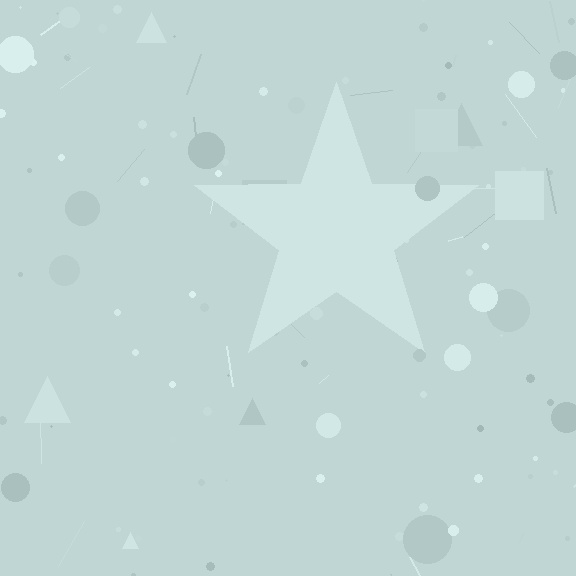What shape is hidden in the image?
A star is hidden in the image.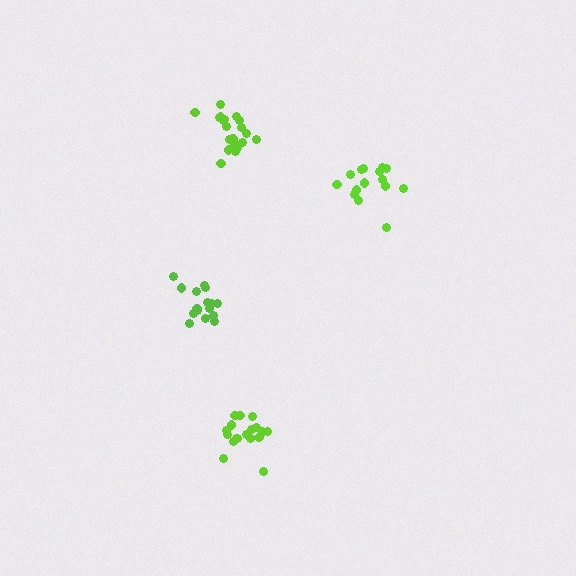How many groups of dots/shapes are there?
There are 4 groups.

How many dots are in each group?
Group 1: 21 dots, Group 2: 16 dots, Group 3: 18 dots, Group 4: 15 dots (70 total).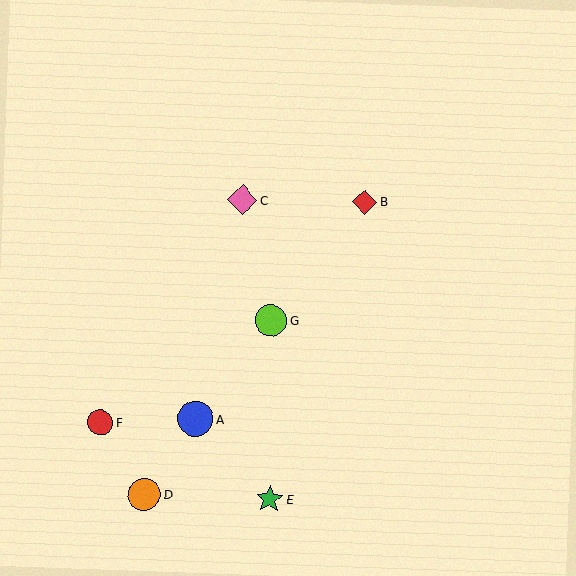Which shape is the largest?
The blue circle (labeled A) is the largest.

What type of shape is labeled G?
Shape G is a lime circle.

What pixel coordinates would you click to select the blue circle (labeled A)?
Click at (195, 419) to select the blue circle A.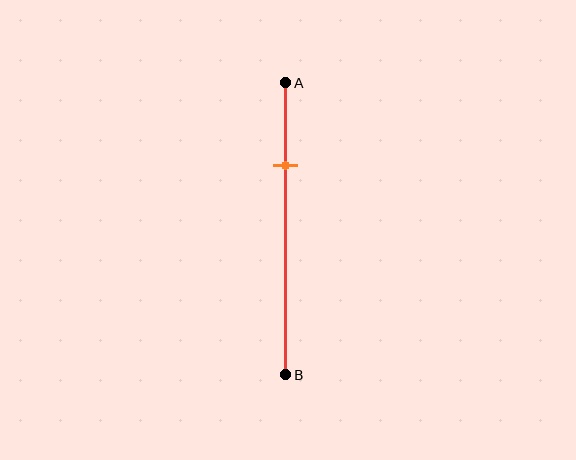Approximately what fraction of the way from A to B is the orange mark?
The orange mark is approximately 30% of the way from A to B.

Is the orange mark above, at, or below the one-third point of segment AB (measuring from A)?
The orange mark is above the one-third point of segment AB.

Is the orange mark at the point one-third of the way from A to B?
No, the mark is at about 30% from A, not at the 33% one-third point.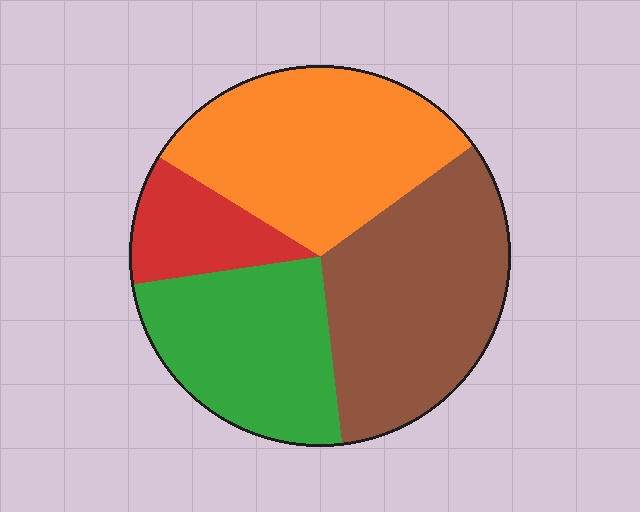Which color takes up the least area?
Red, at roughly 10%.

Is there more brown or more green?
Brown.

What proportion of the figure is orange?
Orange covers 31% of the figure.